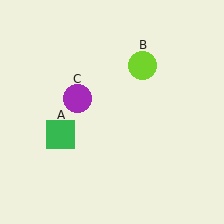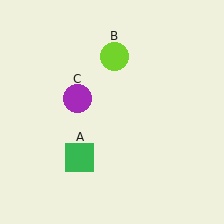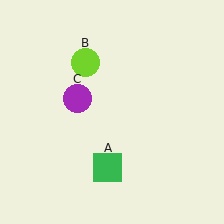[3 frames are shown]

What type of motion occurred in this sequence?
The green square (object A), lime circle (object B) rotated counterclockwise around the center of the scene.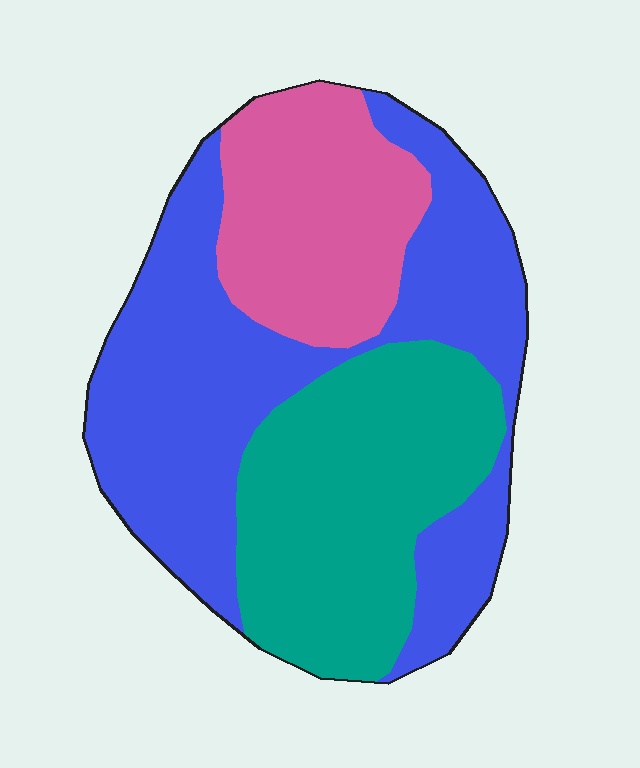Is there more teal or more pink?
Teal.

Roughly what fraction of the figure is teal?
Teal covers 32% of the figure.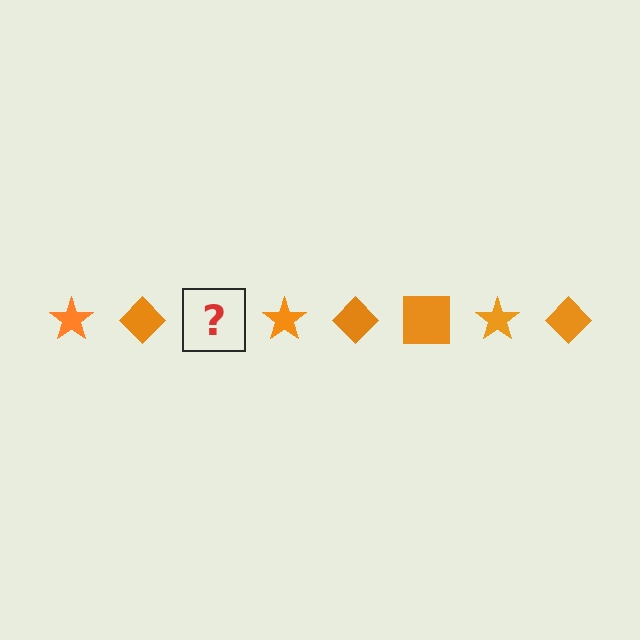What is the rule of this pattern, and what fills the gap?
The rule is that the pattern cycles through star, diamond, square shapes in orange. The gap should be filled with an orange square.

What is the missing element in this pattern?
The missing element is an orange square.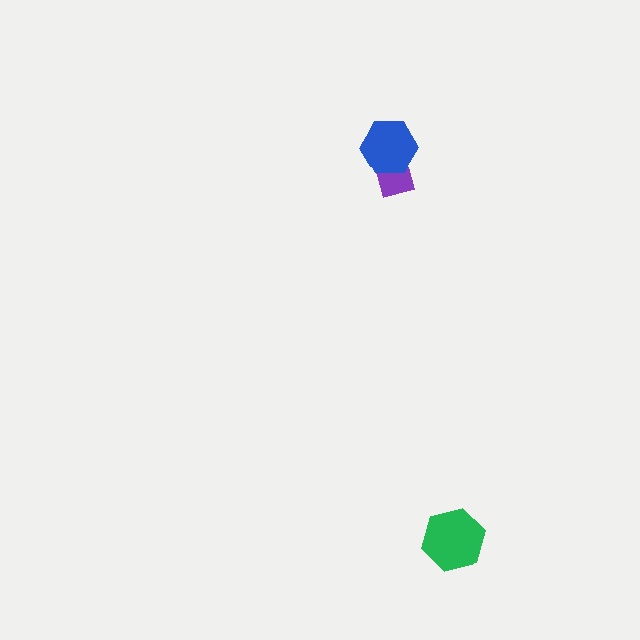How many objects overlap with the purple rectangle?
1 object overlaps with the purple rectangle.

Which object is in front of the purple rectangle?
The blue hexagon is in front of the purple rectangle.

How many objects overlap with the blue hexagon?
1 object overlaps with the blue hexagon.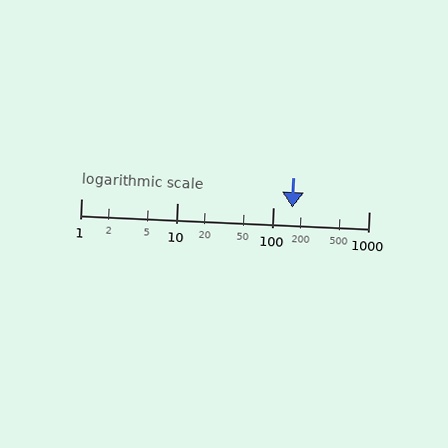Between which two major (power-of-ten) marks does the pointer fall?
The pointer is between 100 and 1000.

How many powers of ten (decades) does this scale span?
The scale spans 3 decades, from 1 to 1000.